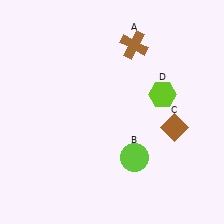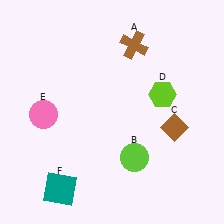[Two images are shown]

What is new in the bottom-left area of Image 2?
A pink circle (E) was added in the bottom-left area of Image 2.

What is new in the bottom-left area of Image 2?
A teal square (F) was added in the bottom-left area of Image 2.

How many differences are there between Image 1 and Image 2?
There are 2 differences between the two images.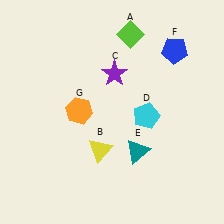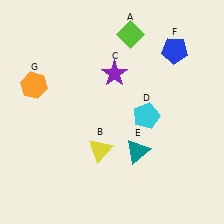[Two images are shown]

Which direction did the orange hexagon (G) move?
The orange hexagon (G) moved left.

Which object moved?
The orange hexagon (G) moved left.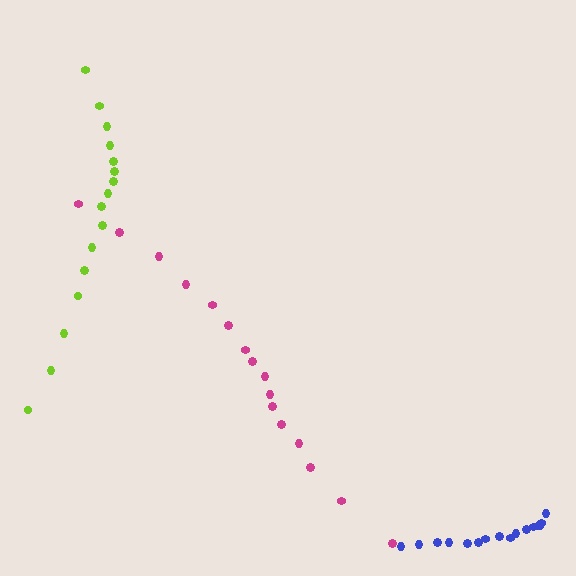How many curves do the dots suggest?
There are 3 distinct paths.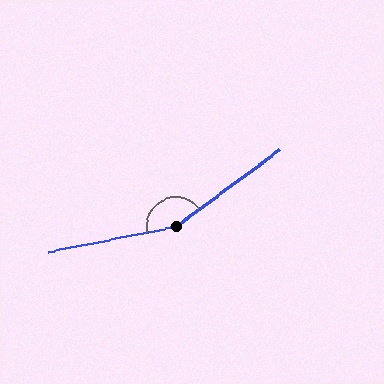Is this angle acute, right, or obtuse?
It is obtuse.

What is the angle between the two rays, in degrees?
Approximately 155 degrees.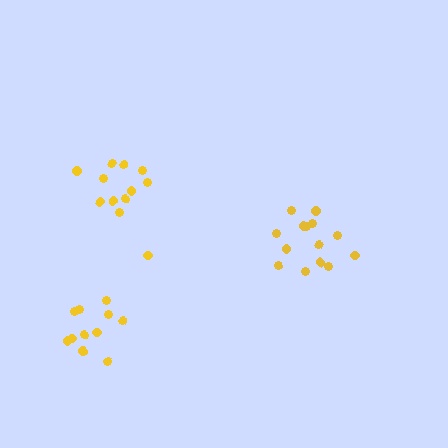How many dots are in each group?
Group 1: 14 dots, Group 2: 11 dots, Group 3: 12 dots (37 total).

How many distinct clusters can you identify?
There are 3 distinct clusters.